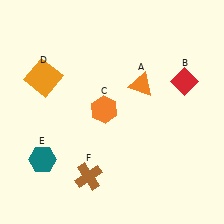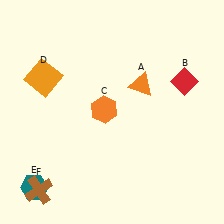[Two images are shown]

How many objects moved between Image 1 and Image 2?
2 objects moved between the two images.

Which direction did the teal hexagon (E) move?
The teal hexagon (E) moved down.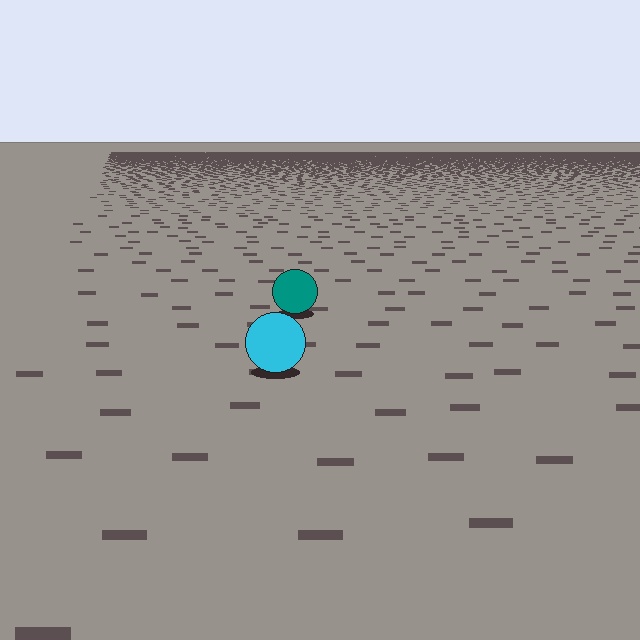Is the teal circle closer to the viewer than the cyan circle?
No. The cyan circle is closer — you can tell from the texture gradient: the ground texture is coarser near it.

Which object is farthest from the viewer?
The teal circle is farthest from the viewer. It appears smaller and the ground texture around it is denser.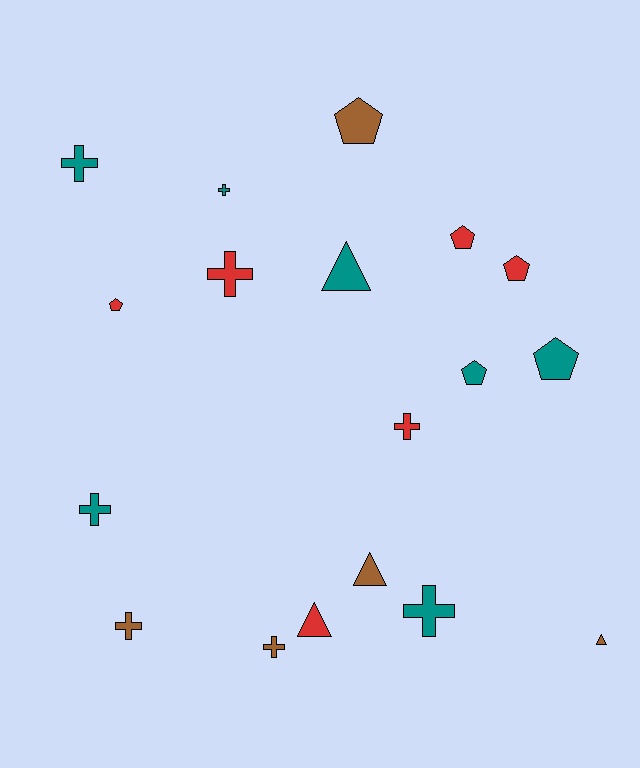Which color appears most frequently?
Teal, with 7 objects.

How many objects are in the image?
There are 18 objects.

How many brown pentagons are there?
There is 1 brown pentagon.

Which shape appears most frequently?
Cross, with 8 objects.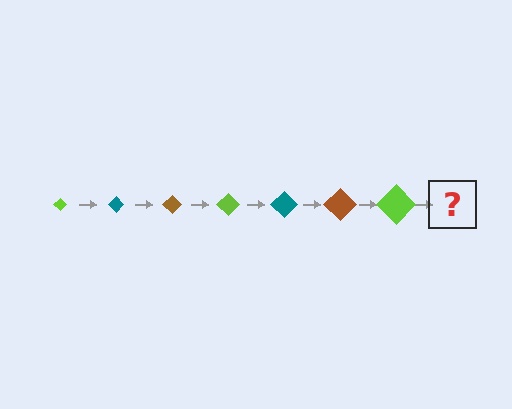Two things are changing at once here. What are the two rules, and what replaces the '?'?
The two rules are that the diamond grows larger each step and the color cycles through lime, teal, and brown. The '?' should be a teal diamond, larger than the previous one.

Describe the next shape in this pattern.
It should be a teal diamond, larger than the previous one.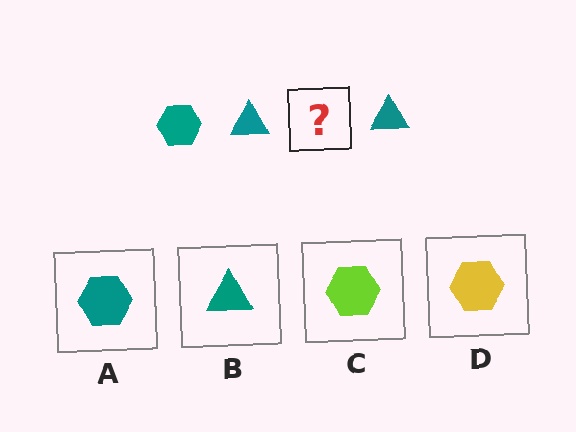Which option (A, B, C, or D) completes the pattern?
A.